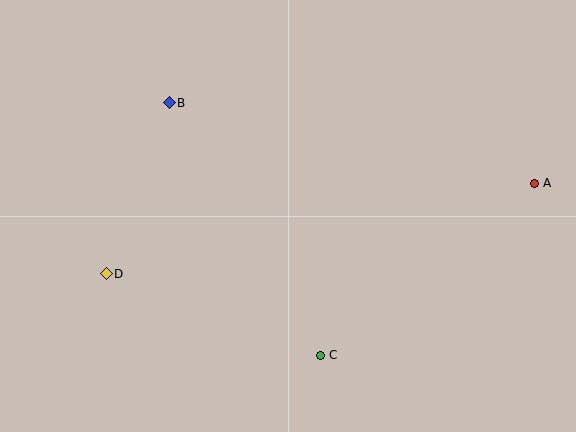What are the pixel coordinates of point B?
Point B is at (169, 103).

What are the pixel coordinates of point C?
Point C is at (321, 355).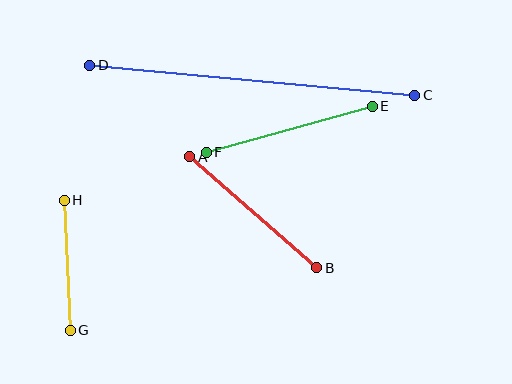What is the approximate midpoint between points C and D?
The midpoint is at approximately (252, 80) pixels.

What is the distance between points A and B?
The distance is approximately 169 pixels.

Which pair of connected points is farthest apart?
Points C and D are farthest apart.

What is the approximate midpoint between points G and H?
The midpoint is at approximately (67, 265) pixels.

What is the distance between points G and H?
The distance is approximately 130 pixels.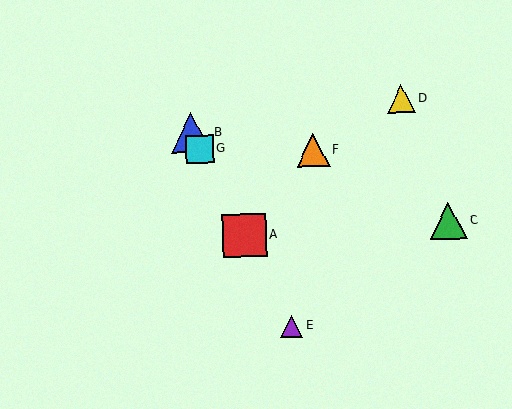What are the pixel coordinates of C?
Object C is at (448, 221).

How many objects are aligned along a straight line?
4 objects (A, B, E, G) are aligned along a straight line.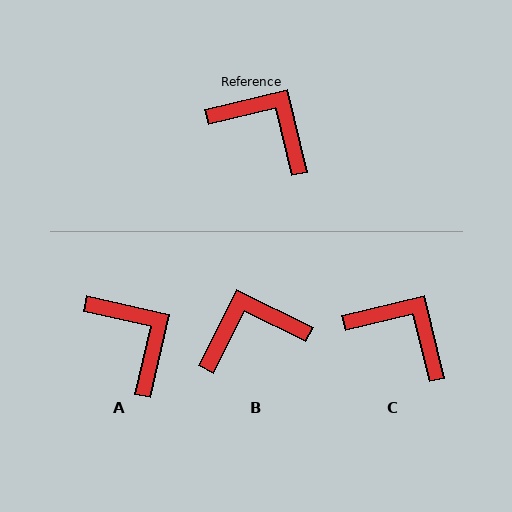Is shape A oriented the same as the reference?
No, it is off by about 27 degrees.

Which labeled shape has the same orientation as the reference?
C.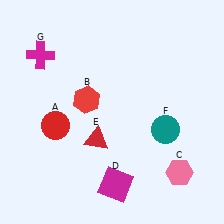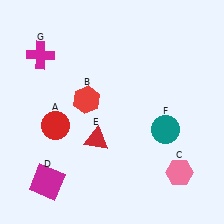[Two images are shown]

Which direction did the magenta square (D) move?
The magenta square (D) moved left.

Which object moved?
The magenta square (D) moved left.